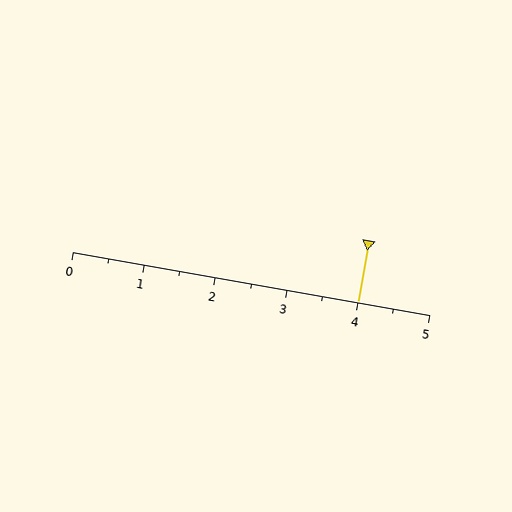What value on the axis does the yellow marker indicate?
The marker indicates approximately 4.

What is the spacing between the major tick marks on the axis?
The major ticks are spaced 1 apart.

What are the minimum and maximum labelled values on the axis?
The axis runs from 0 to 5.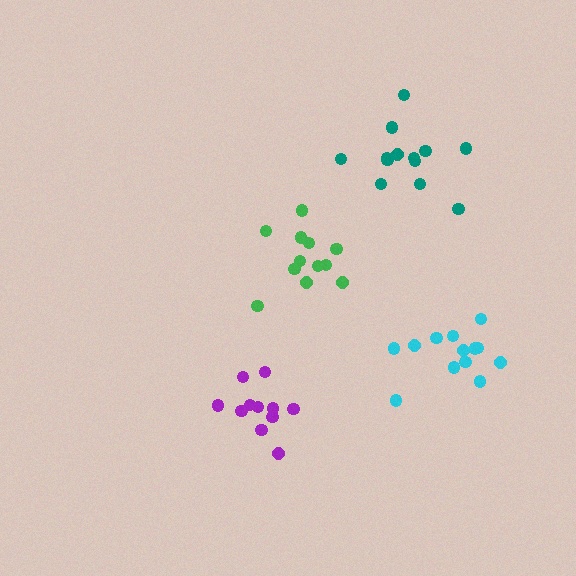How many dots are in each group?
Group 1: 13 dots, Group 2: 11 dots, Group 3: 12 dots, Group 4: 13 dots (49 total).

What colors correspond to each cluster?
The clusters are colored: teal, purple, green, cyan.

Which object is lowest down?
The purple cluster is bottommost.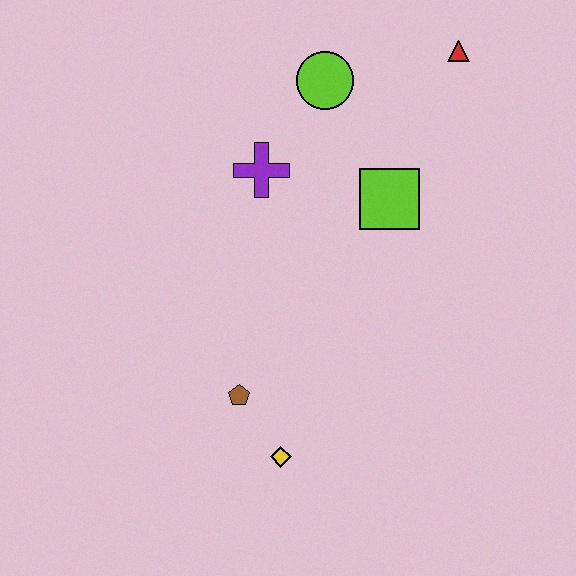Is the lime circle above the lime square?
Yes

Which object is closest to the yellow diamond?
The brown pentagon is closest to the yellow diamond.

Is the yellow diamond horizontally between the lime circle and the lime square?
No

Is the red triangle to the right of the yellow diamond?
Yes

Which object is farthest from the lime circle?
The yellow diamond is farthest from the lime circle.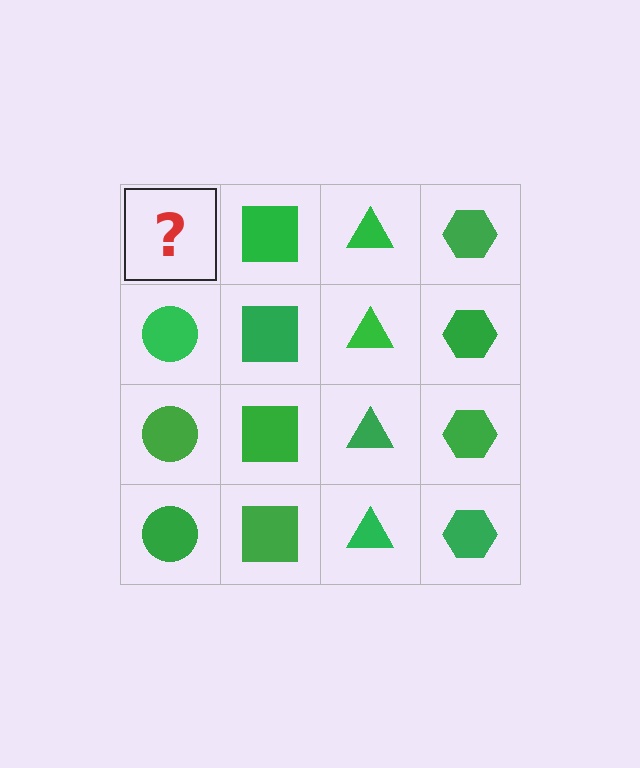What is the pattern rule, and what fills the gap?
The rule is that each column has a consistent shape. The gap should be filled with a green circle.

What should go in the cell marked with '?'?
The missing cell should contain a green circle.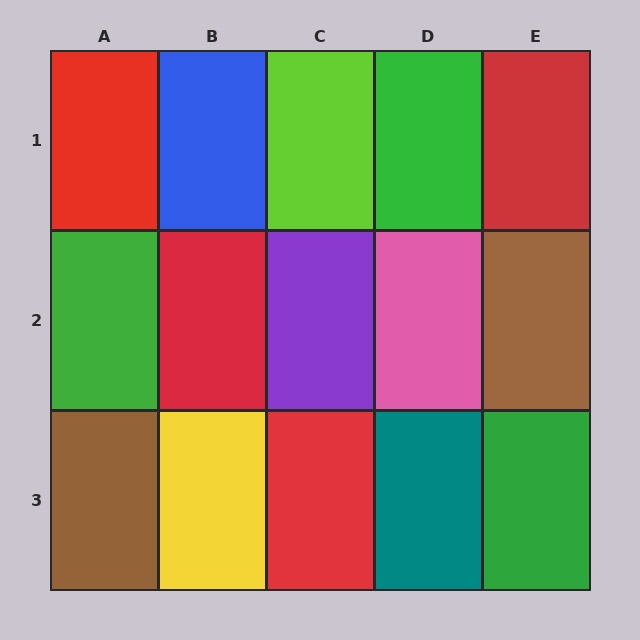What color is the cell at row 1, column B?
Blue.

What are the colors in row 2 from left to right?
Green, red, purple, pink, brown.